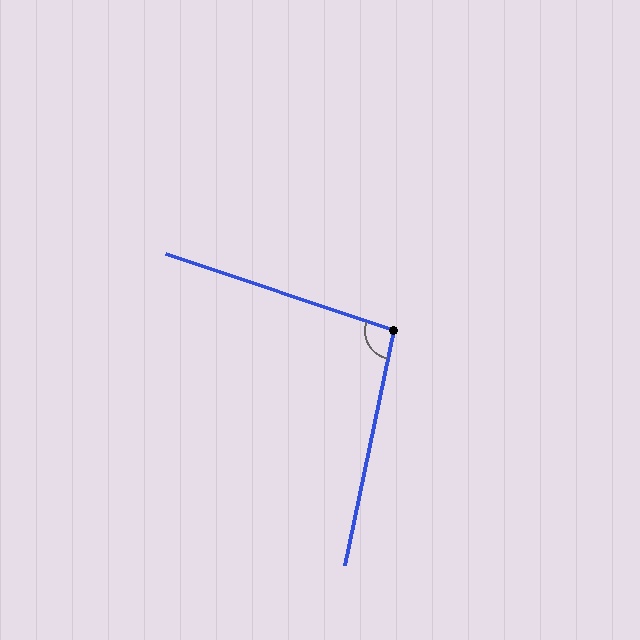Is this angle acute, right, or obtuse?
It is obtuse.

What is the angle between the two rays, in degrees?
Approximately 97 degrees.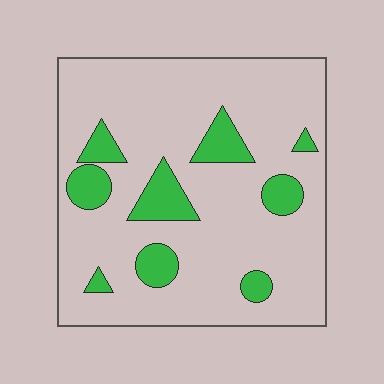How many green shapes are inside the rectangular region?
9.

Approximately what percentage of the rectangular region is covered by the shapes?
Approximately 15%.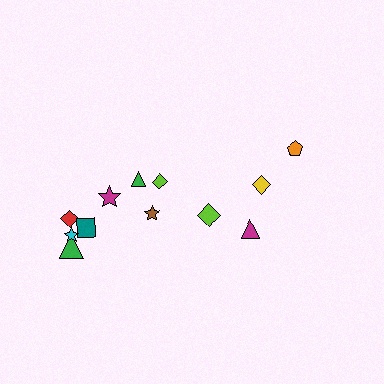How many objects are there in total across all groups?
There are 12 objects.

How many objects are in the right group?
There are 4 objects.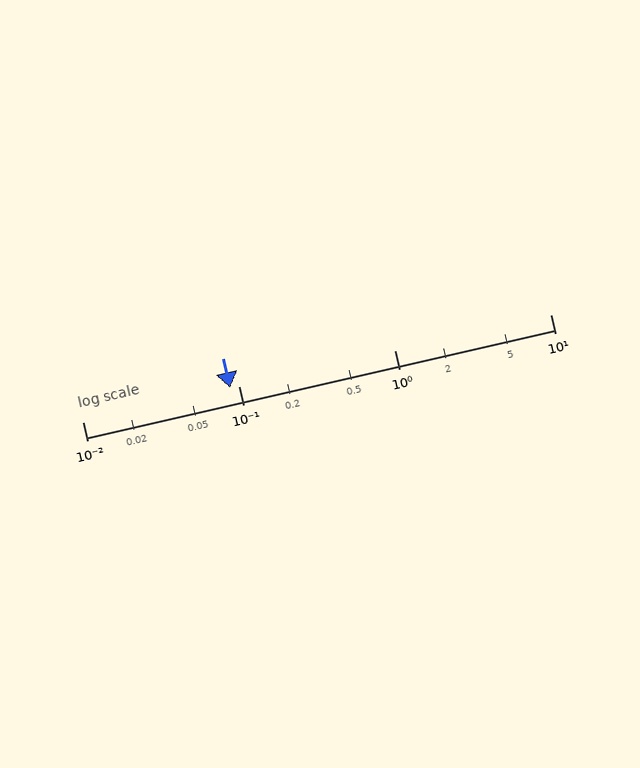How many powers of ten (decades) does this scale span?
The scale spans 3 decades, from 0.01 to 10.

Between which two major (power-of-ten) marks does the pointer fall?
The pointer is between 0.01 and 0.1.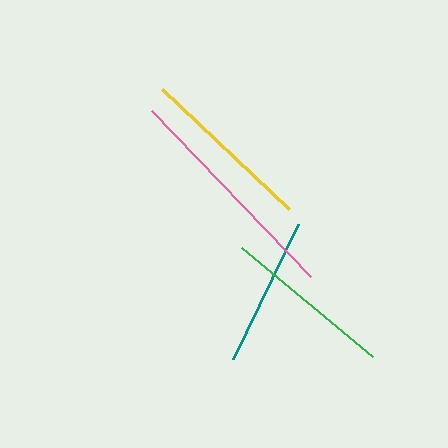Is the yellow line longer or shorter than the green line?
The yellow line is longer than the green line.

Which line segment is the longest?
The pink line is the longest at approximately 230 pixels.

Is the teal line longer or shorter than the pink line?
The pink line is longer than the teal line.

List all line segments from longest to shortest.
From longest to shortest: pink, yellow, green, teal.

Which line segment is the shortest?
The teal line is the shortest at approximately 150 pixels.